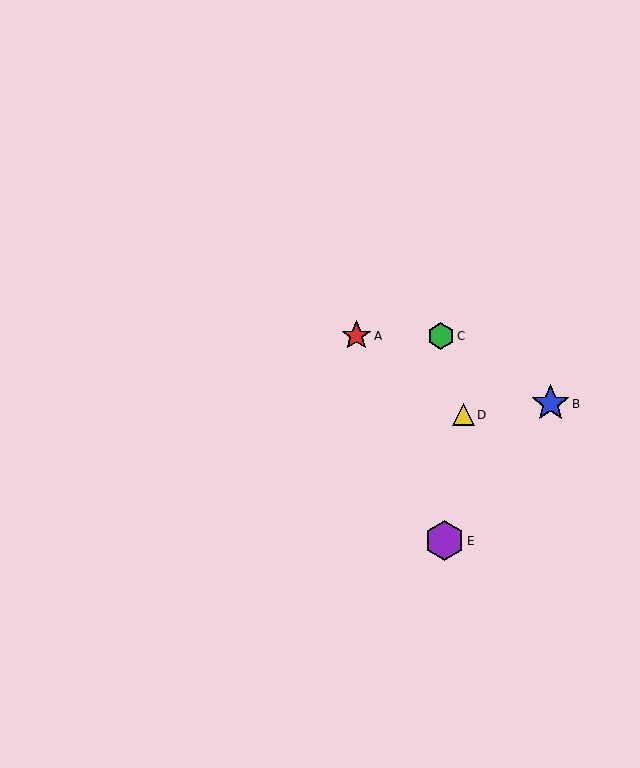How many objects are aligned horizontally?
2 objects (A, C) are aligned horizontally.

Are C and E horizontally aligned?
No, C is at y≈336 and E is at y≈541.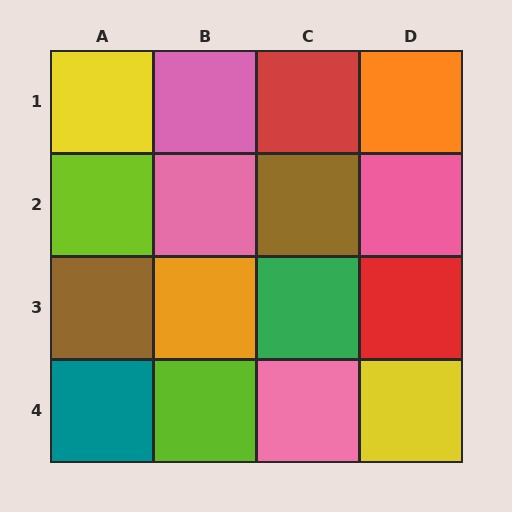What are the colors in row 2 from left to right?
Lime, pink, brown, pink.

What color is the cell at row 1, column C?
Red.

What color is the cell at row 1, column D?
Orange.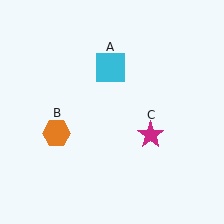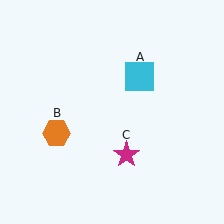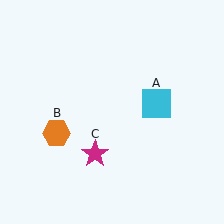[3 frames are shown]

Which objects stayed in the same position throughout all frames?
Orange hexagon (object B) remained stationary.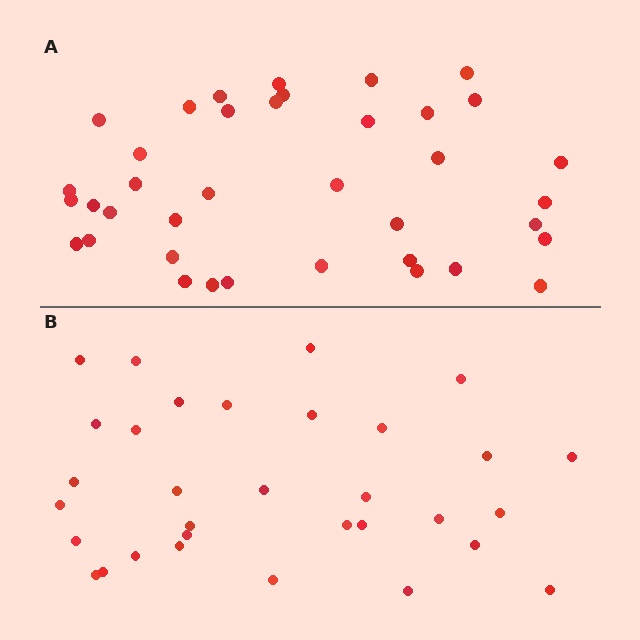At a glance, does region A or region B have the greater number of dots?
Region A (the top region) has more dots.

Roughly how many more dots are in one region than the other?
Region A has about 6 more dots than region B.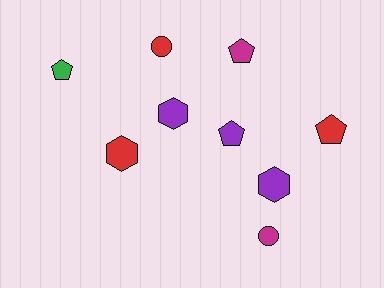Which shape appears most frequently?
Pentagon, with 4 objects.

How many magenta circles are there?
There is 1 magenta circle.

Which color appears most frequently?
Purple, with 3 objects.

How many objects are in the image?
There are 9 objects.